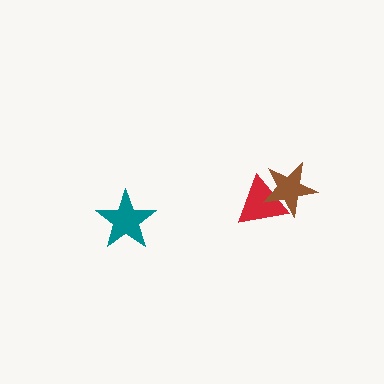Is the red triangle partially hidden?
Yes, it is partially covered by another shape.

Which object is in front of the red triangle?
The brown star is in front of the red triangle.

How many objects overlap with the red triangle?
1 object overlaps with the red triangle.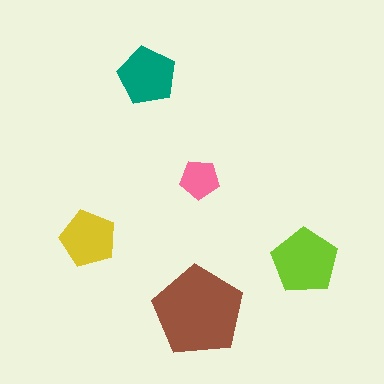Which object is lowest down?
The brown pentagon is bottommost.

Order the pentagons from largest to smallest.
the brown one, the lime one, the teal one, the yellow one, the pink one.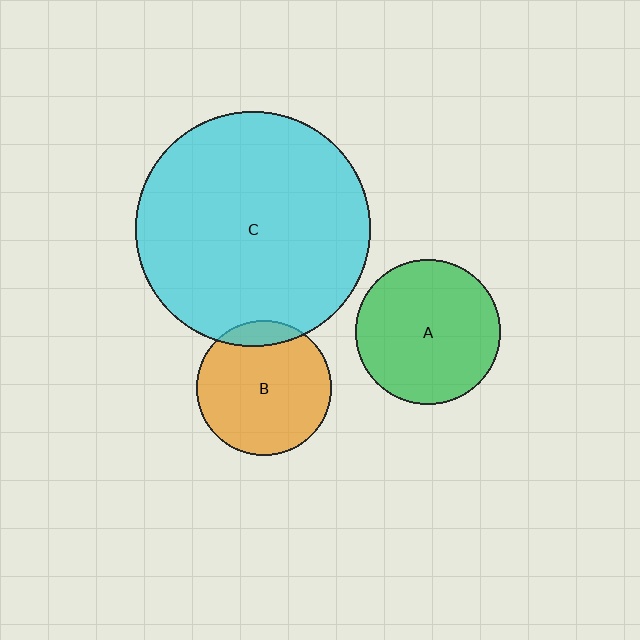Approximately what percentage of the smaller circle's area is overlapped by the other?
Approximately 10%.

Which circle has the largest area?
Circle C (cyan).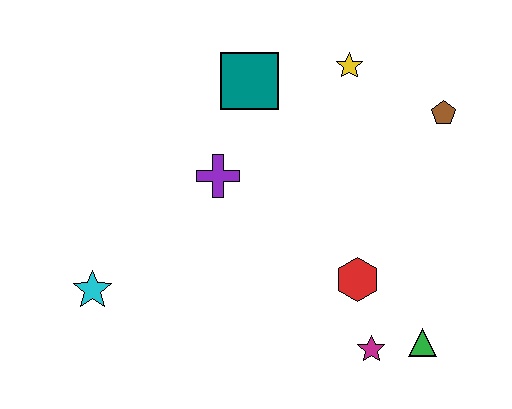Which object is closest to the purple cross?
The teal square is closest to the purple cross.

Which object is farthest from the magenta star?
The teal square is farthest from the magenta star.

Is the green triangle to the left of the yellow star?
No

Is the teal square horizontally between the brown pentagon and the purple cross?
Yes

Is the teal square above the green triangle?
Yes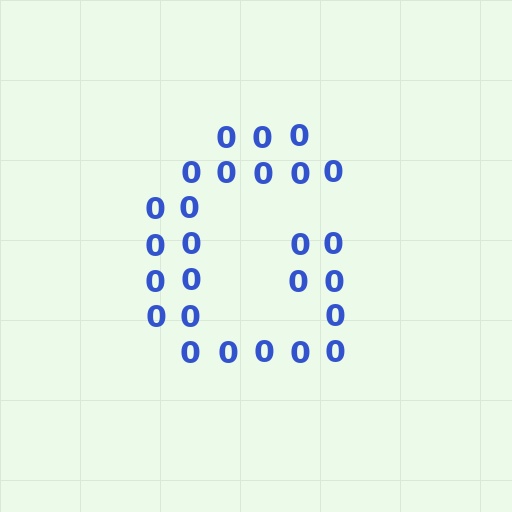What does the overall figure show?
The overall figure shows the letter G.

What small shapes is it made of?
It is made of small digit 0's.